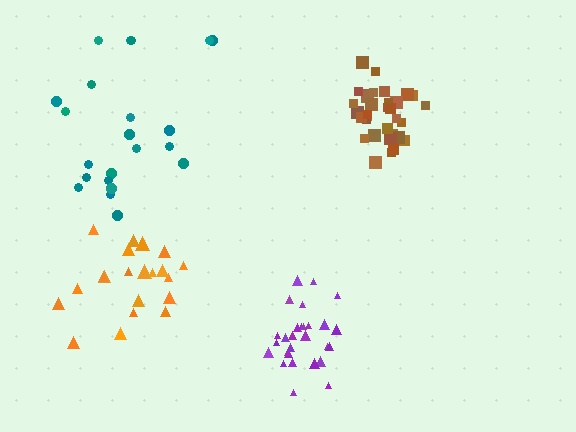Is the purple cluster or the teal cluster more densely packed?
Purple.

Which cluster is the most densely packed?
Brown.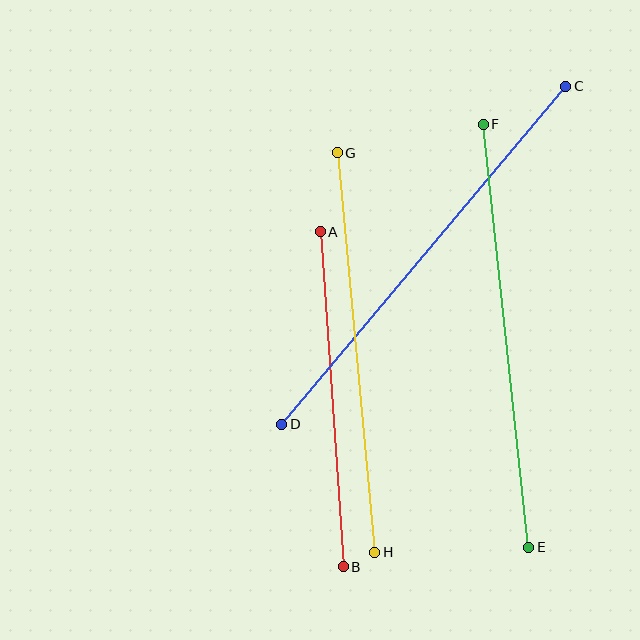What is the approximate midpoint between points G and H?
The midpoint is at approximately (356, 353) pixels.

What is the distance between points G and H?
The distance is approximately 401 pixels.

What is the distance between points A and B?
The distance is approximately 336 pixels.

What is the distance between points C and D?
The distance is approximately 441 pixels.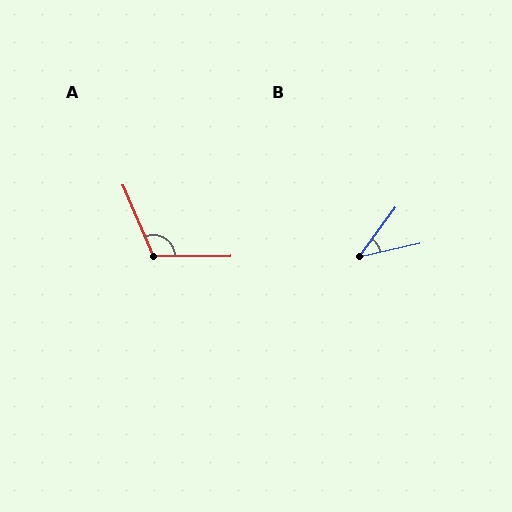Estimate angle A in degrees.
Approximately 113 degrees.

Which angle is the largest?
A, at approximately 113 degrees.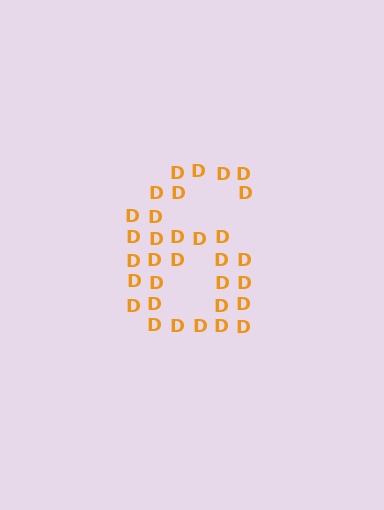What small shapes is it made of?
It is made of small letter D's.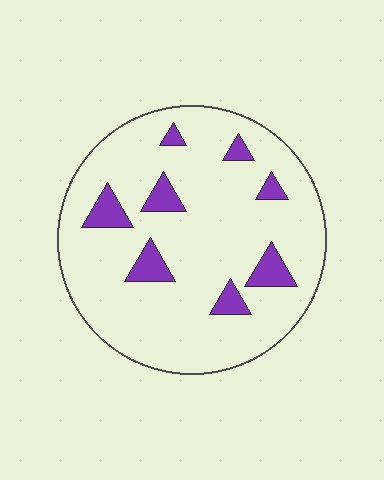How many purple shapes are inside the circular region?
8.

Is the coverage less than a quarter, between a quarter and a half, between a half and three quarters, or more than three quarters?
Less than a quarter.